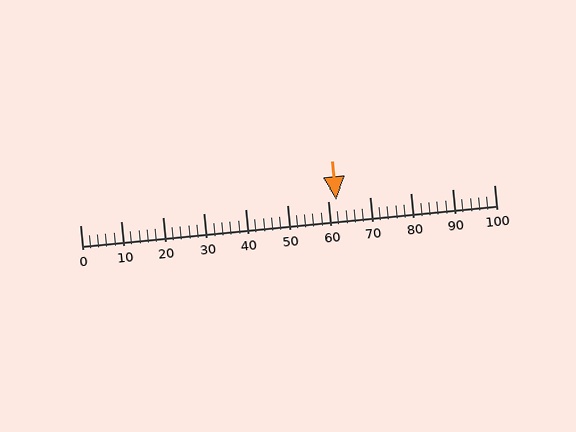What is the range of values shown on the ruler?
The ruler shows values from 0 to 100.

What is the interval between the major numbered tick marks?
The major tick marks are spaced 10 units apart.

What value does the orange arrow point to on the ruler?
The orange arrow points to approximately 62.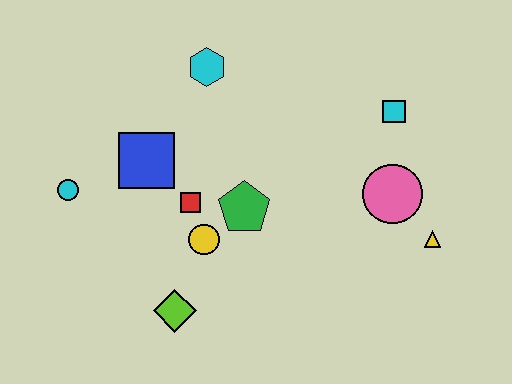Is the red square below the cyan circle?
Yes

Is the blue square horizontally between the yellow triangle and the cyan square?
No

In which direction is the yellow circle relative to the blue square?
The yellow circle is below the blue square.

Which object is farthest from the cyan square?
The cyan circle is farthest from the cyan square.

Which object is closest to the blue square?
The red square is closest to the blue square.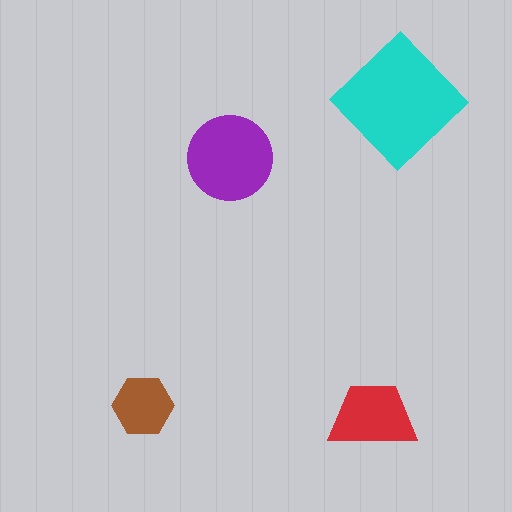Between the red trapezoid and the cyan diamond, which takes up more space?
The cyan diamond.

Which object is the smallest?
The brown hexagon.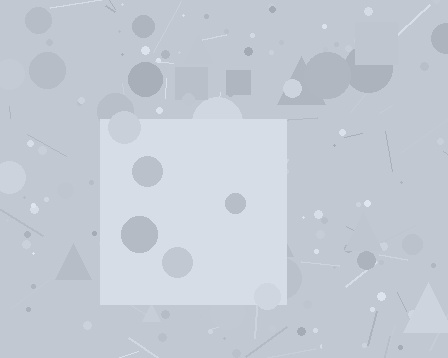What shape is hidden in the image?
A square is hidden in the image.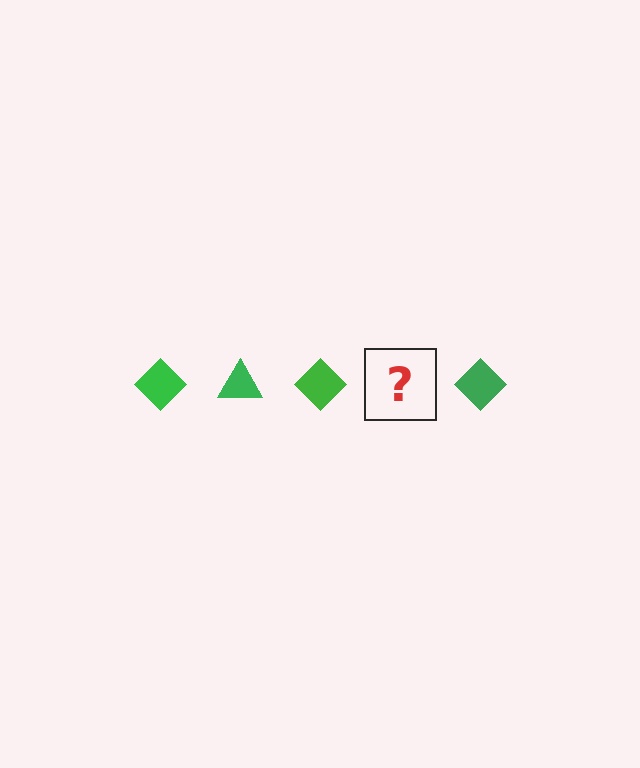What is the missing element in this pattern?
The missing element is a green triangle.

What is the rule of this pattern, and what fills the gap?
The rule is that the pattern cycles through diamond, triangle shapes in green. The gap should be filled with a green triangle.